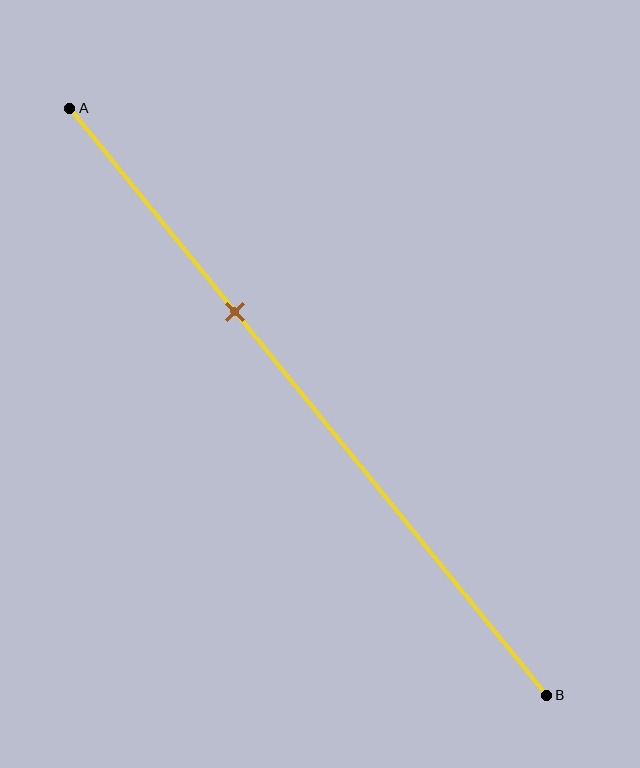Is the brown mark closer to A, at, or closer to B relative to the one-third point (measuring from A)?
The brown mark is approximately at the one-third point of segment AB.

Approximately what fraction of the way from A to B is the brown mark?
The brown mark is approximately 35% of the way from A to B.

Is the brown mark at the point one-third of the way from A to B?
Yes, the mark is approximately at the one-third point.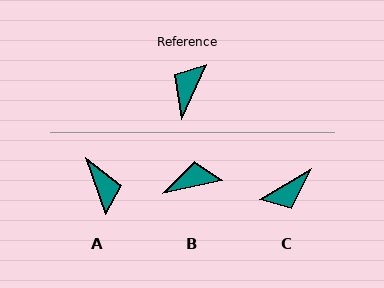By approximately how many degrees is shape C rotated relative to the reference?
Approximately 146 degrees counter-clockwise.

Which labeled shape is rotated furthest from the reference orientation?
C, about 146 degrees away.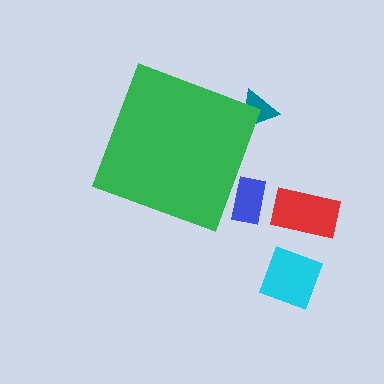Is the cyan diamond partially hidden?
No, the cyan diamond is fully visible.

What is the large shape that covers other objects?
A green diamond.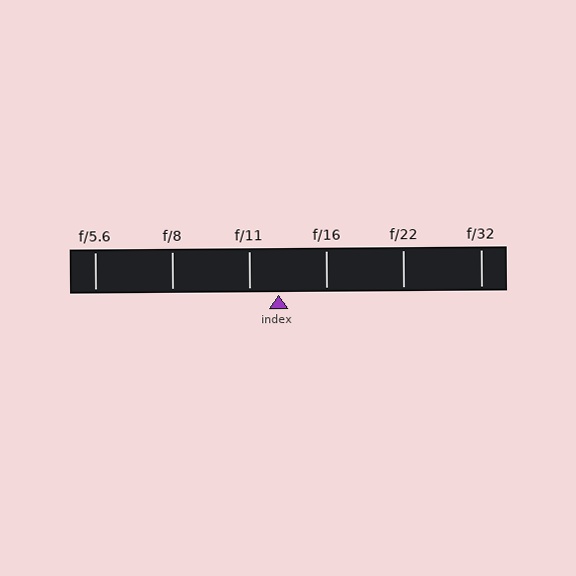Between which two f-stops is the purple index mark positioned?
The index mark is between f/11 and f/16.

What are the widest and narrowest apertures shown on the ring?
The widest aperture shown is f/5.6 and the narrowest is f/32.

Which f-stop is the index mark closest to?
The index mark is closest to f/11.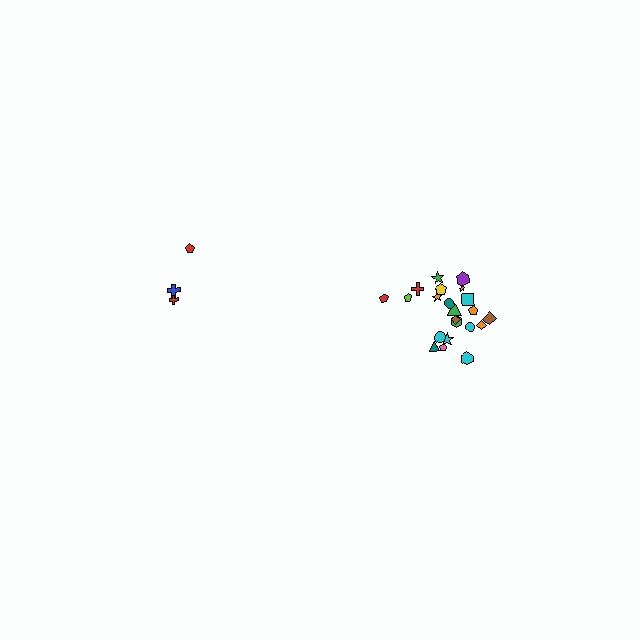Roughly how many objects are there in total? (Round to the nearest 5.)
Roughly 25 objects in total.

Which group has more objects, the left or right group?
The right group.